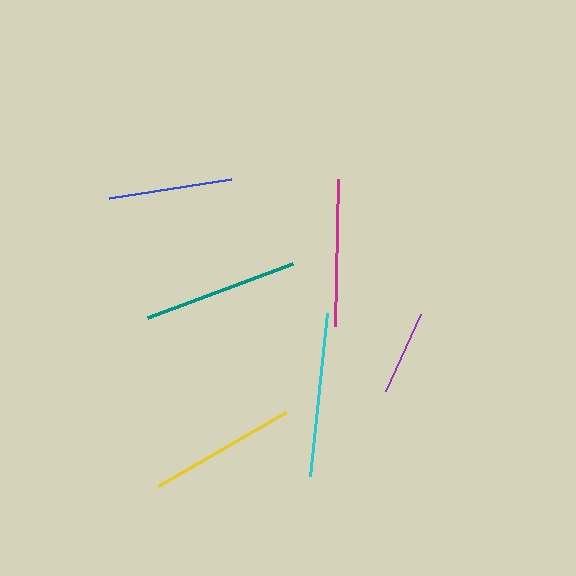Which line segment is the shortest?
The purple line is the shortest at approximately 84 pixels.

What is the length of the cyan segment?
The cyan segment is approximately 164 pixels long.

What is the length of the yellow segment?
The yellow segment is approximately 148 pixels long.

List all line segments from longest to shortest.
From longest to shortest: cyan, teal, yellow, magenta, blue, purple.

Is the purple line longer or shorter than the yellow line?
The yellow line is longer than the purple line.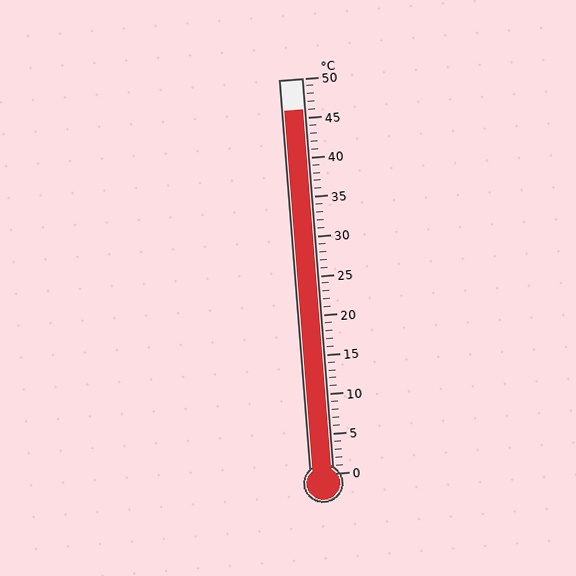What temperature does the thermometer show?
The thermometer shows approximately 46°C.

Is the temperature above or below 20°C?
The temperature is above 20°C.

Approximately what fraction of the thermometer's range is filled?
The thermometer is filled to approximately 90% of its range.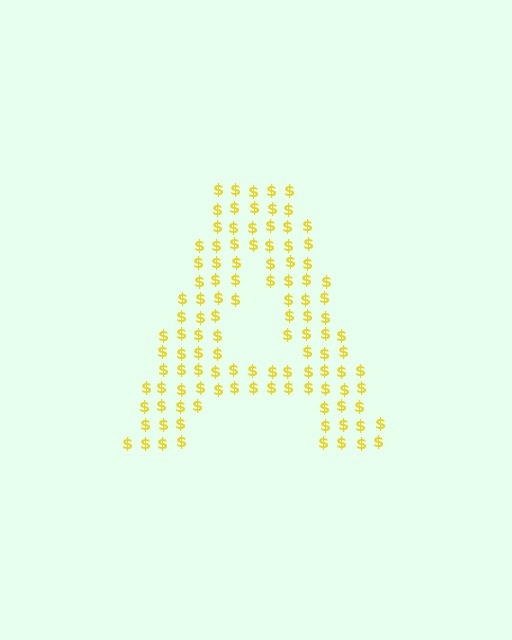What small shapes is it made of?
It is made of small dollar signs.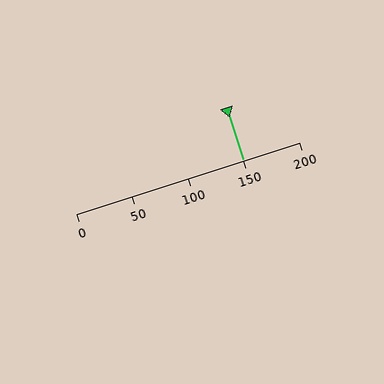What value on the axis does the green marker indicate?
The marker indicates approximately 150.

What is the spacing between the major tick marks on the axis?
The major ticks are spaced 50 apart.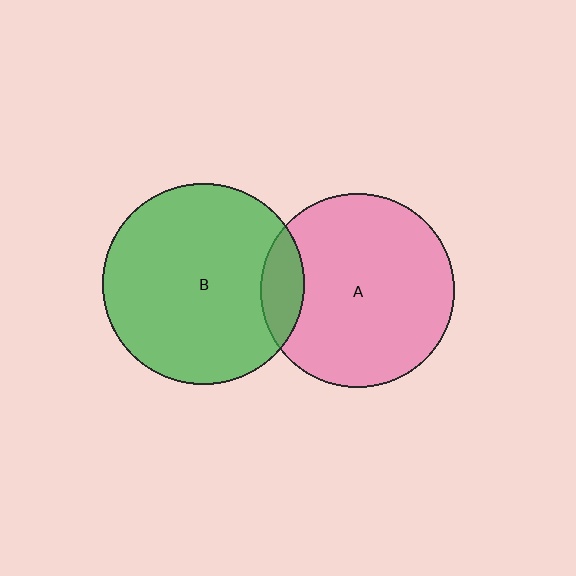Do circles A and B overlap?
Yes.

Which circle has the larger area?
Circle B (green).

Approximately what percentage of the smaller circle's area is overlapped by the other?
Approximately 10%.